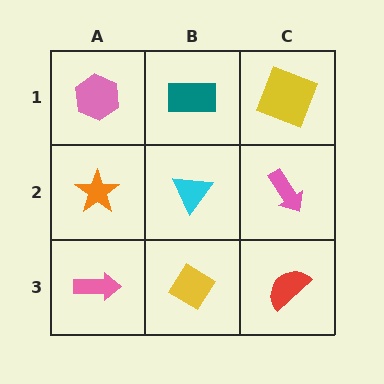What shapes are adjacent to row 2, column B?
A teal rectangle (row 1, column B), a yellow diamond (row 3, column B), an orange star (row 2, column A), a pink arrow (row 2, column C).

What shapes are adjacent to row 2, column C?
A yellow square (row 1, column C), a red semicircle (row 3, column C), a cyan triangle (row 2, column B).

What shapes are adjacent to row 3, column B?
A cyan triangle (row 2, column B), a pink arrow (row 3, column A), a red semicircle (row 3, column C).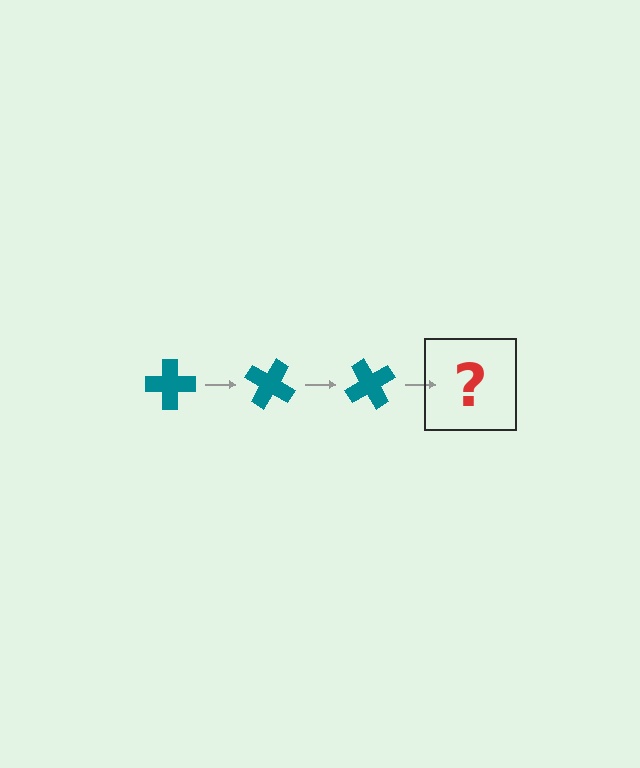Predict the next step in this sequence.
The next step is a teal cross rotated 90 degrees.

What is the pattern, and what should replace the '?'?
The pattern is that the cross rotates 30 degrees each step. The '?' should be a teal cross rotated 90 degrees.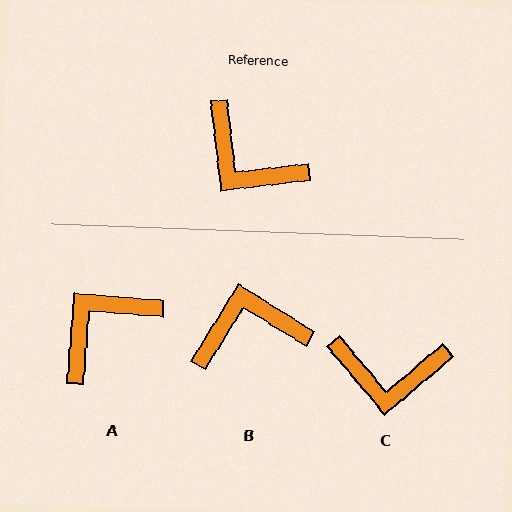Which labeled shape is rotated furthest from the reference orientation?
B, about 129 degrees away.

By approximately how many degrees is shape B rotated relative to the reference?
Approximately 129 degrees clockwise.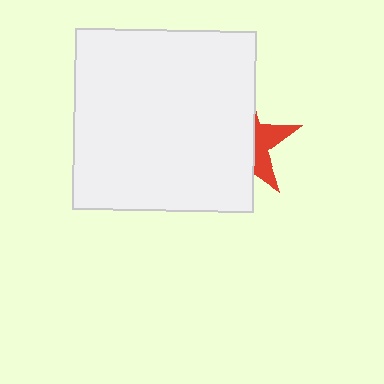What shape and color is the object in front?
The object in front is a white square.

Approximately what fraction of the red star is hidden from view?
Roughly 66% of the red star is hidden behind the white square.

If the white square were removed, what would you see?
You would see the complete red star.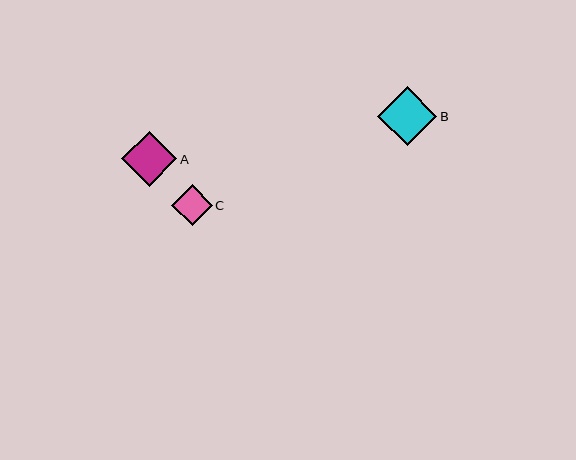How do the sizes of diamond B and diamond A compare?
Diamond B and diamond A are approximately the same size.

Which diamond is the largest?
Diamond B is the largest with a size of approximately 60 pixels.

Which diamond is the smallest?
Diamond C is the smallest with a size of approximately 41 pixels.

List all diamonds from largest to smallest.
From largest to smallest: B, A, C.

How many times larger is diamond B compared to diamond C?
Diamond B is approximately 1.5 times the size of diamond C.